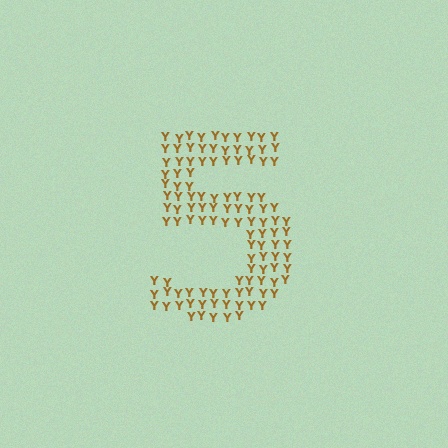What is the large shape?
The large shape is the digit 5.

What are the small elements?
The small elements are letter Y's.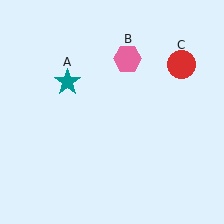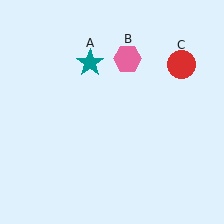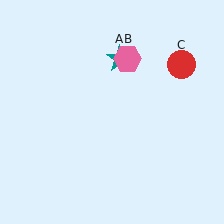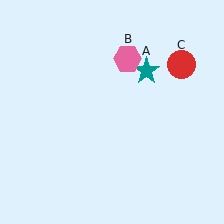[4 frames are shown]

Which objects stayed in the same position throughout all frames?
Pink hexagon (object B) and red circle (object C) remained stationary.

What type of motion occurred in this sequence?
The teal star (object A) rotated clockwise around the center of the scene.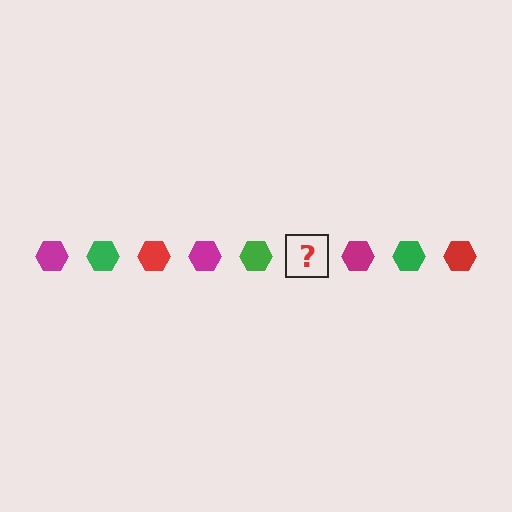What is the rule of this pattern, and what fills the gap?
The rule is that the pattern cycles through magenta, green, red hexagons. The gap should be filled with a red hexagon.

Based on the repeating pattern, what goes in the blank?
The blank should be a red hexagon.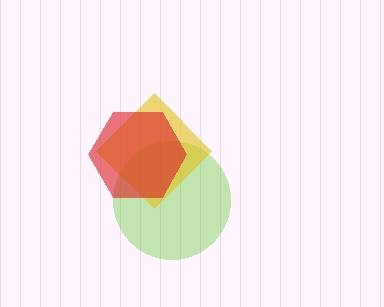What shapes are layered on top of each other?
The layered shapes are: a lime circle, a yellow diamond, a red hexagon.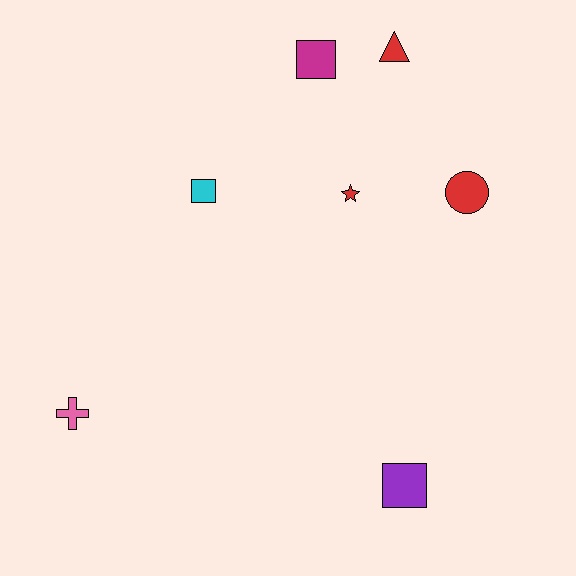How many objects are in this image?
There are 7 objects.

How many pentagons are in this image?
There are no pentagons.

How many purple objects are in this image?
There is 1 purple object.